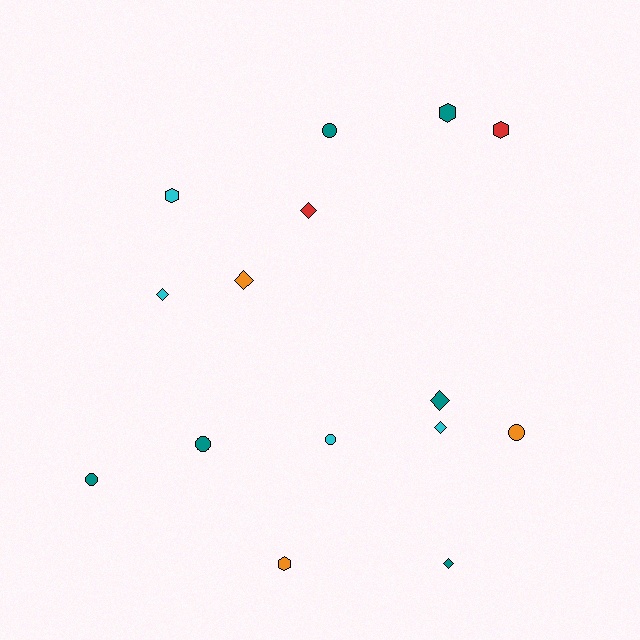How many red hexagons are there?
There is 1 red hexagon.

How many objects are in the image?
There are 15 objects.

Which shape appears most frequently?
Diamond, with 6 objects.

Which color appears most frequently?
Teal, with 6 objects.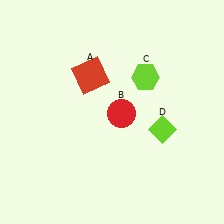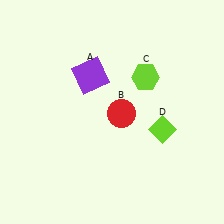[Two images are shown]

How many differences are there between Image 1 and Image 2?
There is 1 difference between the two images.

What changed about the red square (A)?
In Image 1, A is red. In Image 2, it changed to purple.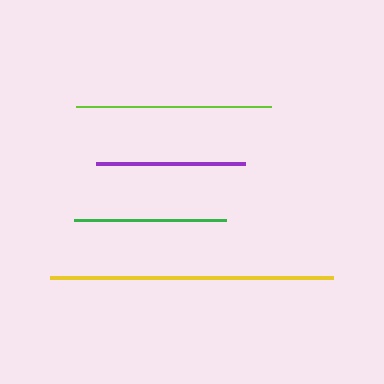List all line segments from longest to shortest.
From longest to shortest: yellow, lime, green, purple.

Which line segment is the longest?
The yellow line is the longest at approximately 283 pixels.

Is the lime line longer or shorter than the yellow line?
The yellow line is longer than the lime line.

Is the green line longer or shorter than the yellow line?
The yellow line is longer than the green line.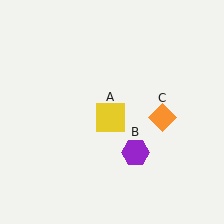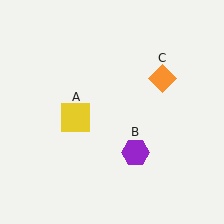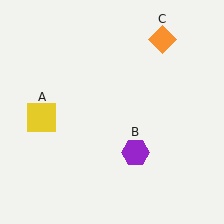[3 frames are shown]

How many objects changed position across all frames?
2 objects changed position: yellow square (object A), orange diamond (object C).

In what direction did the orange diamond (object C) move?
The orange diamond (object C) moved up.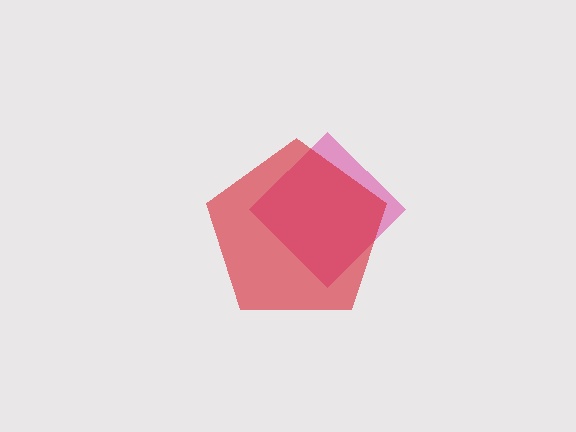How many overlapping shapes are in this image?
There are 2 overlapping shapes in the image.